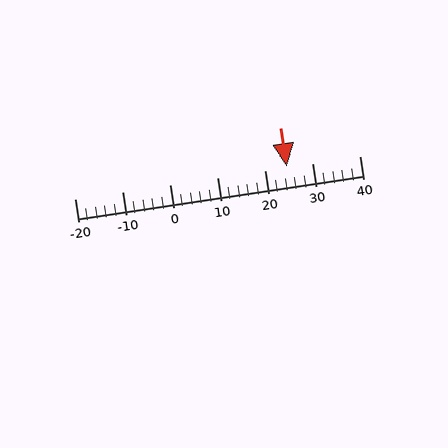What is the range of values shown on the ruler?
The ruler shows values from -20 to 40.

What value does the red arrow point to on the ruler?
The red arrow points to approximately 25.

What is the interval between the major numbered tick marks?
The major tick marks are spaced 10 units apart.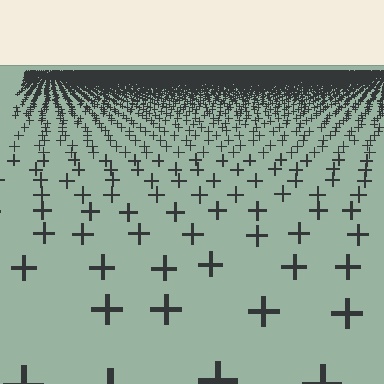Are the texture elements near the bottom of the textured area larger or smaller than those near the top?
Larger. Near the bottom, elements are closer to the viewer and appear at a bigger on-screen size.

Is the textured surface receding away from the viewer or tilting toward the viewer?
The surface is receding away from the viewer. Texture elements get smaller and denser toward the top.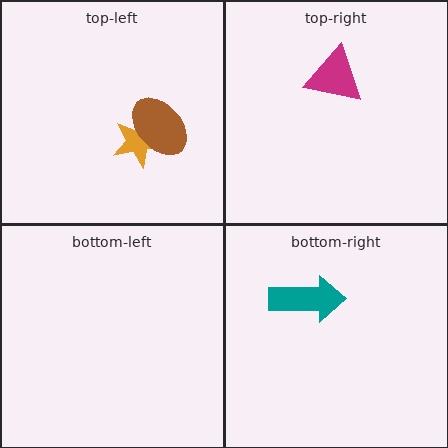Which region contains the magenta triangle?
The top-right region.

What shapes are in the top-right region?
The magenta triangle.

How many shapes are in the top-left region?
2.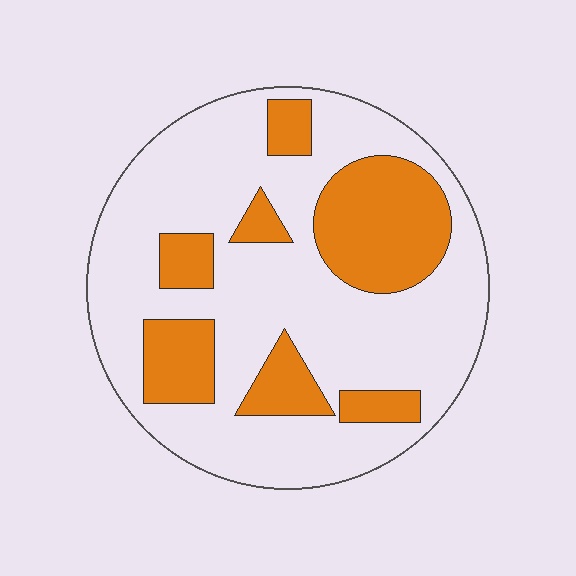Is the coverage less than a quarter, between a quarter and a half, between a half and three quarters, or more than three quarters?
Between a quarter and a half.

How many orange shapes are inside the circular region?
7.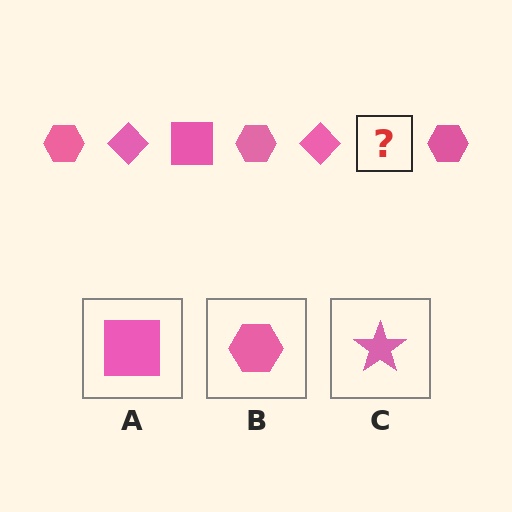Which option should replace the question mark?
Option A.